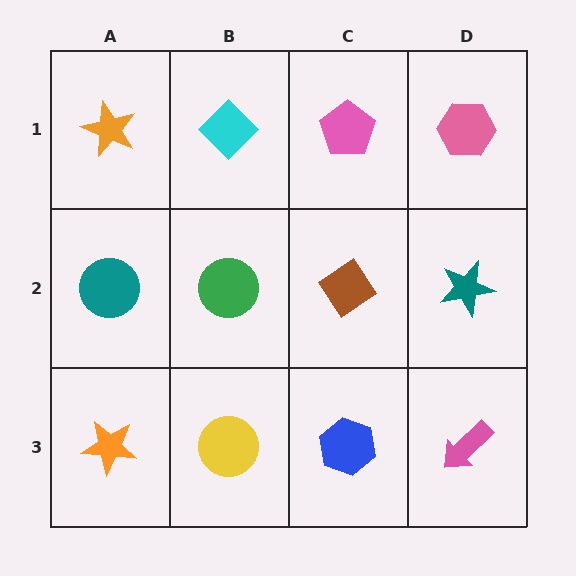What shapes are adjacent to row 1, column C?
A brown diamond (row 2, column C), a cyan diamond (row 1, column B), a pink hexagon (row 1, column D).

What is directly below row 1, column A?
A teal circle.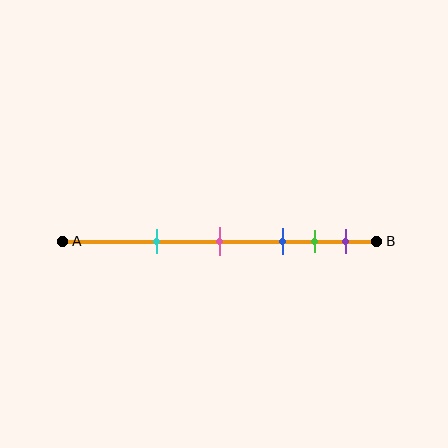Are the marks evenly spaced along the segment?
No, the marks are not evenly spaced.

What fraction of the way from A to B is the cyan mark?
The cyan mark is approximately 30% (0.3) of the way from A to B.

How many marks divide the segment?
There are 5 marks dividing the segment.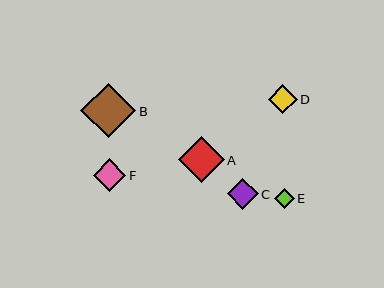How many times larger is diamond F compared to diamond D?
Diamond F is approximately 1.1 times the size of diamond D.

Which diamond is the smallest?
Diamond E is the smallest with a size of approximately 20 pixels.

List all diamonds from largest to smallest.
From largest to smallest: B, A, F, C, D, E.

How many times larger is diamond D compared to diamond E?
Diamond D is approximately 1.4 times the size of diamond E.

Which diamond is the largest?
Diamond B is the largest with a size of approximately 55 pixels.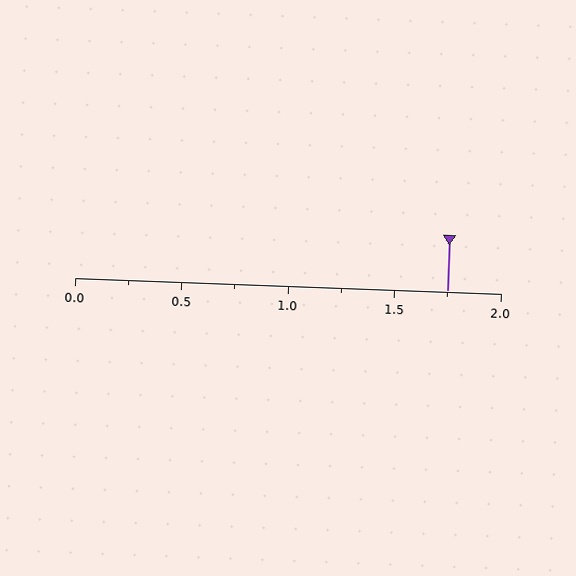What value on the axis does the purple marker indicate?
The marker indicates approximately 1.75.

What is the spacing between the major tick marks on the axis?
The major ticks are spaced 0.5 apart.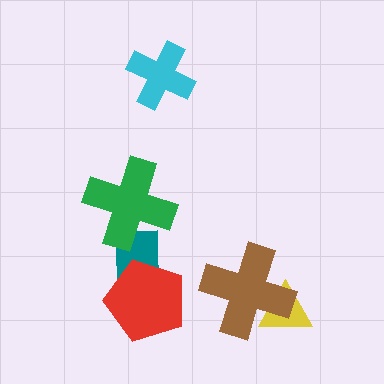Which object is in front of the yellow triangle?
The brown cross is in front of the yellow triangle.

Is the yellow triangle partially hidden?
Yes, it is partially covered by another shape.